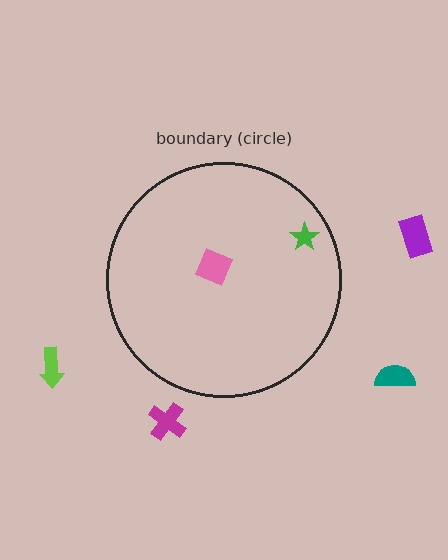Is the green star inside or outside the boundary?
Inside.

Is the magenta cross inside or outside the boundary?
Outside.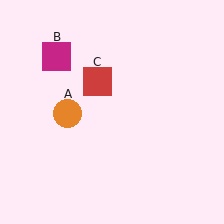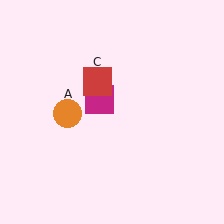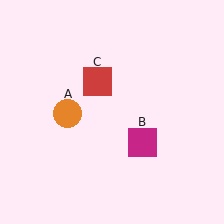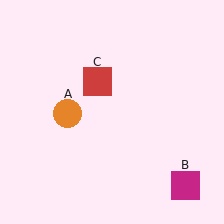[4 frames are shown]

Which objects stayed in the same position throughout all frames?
Orange circle (object A) and red square (object C) remained stationary.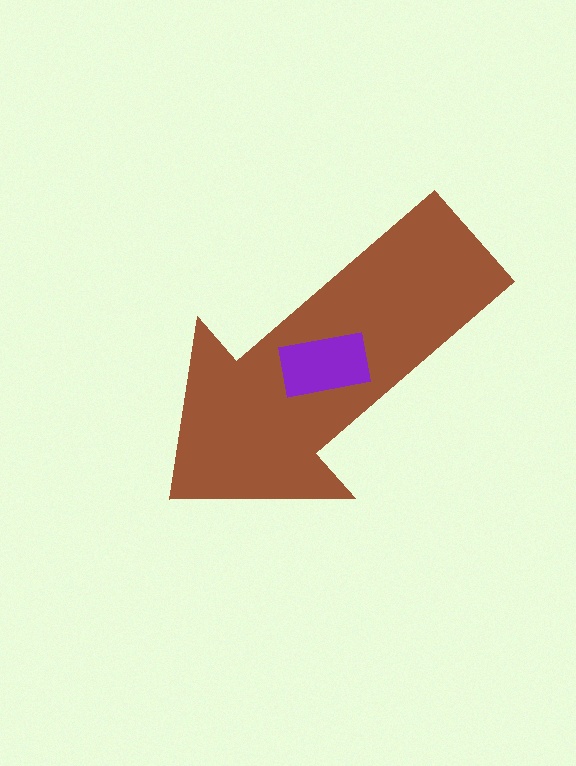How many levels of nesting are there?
2.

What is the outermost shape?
The brown arrow.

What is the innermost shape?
The purple rectangle.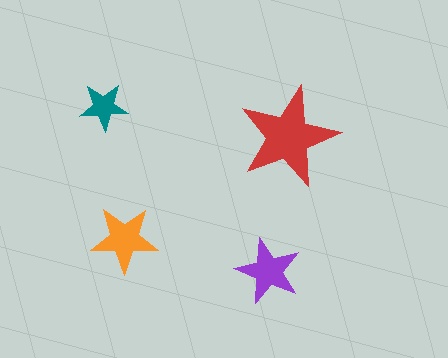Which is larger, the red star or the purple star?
The red one.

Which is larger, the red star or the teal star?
The red one.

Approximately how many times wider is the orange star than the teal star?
About 1.5 times wider.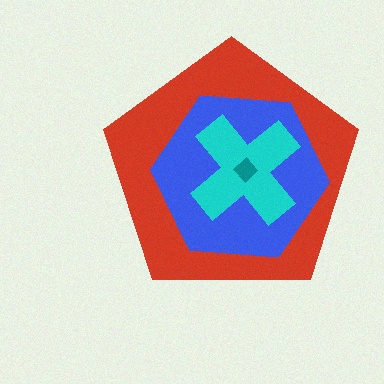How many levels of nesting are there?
4.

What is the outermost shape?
The red pentagon.